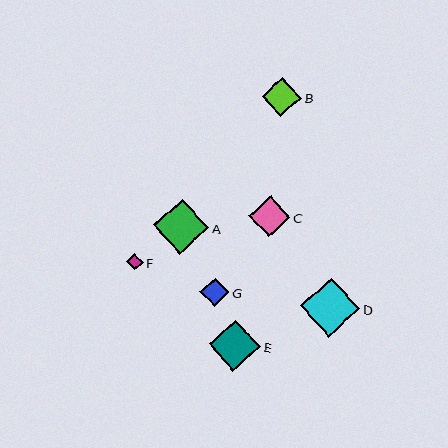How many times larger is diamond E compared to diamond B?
Diamond E is approximately 1.3 times the size of diamond B.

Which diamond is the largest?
Diamond D is the largest with a size of approximately 60 pixels.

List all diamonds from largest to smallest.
From largest to smallest: D, A, E, C, B, G, F.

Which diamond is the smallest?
Diamond F is the smallest with a size of approximately 17 pixels.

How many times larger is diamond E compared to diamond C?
Diamond E is approximately 1.3 times the size of diamond C.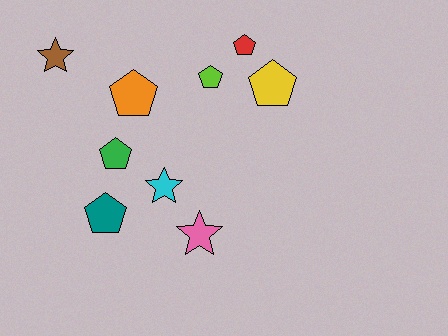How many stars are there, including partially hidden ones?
There are 3 stars.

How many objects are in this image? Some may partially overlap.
There are 9 objects.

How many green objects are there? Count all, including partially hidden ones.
There is 1 green object.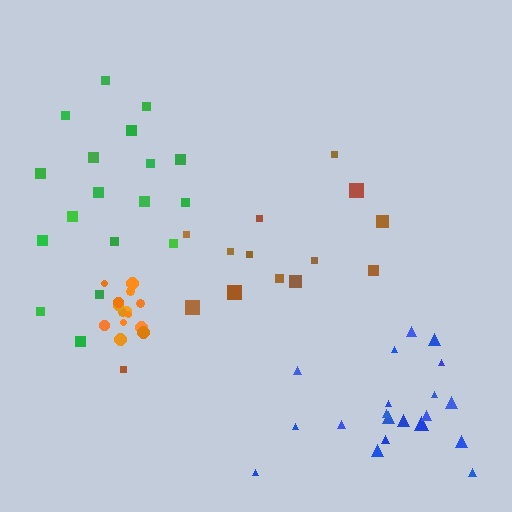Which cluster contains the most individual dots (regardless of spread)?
Blue (20).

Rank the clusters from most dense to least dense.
orange, blue, green, brown.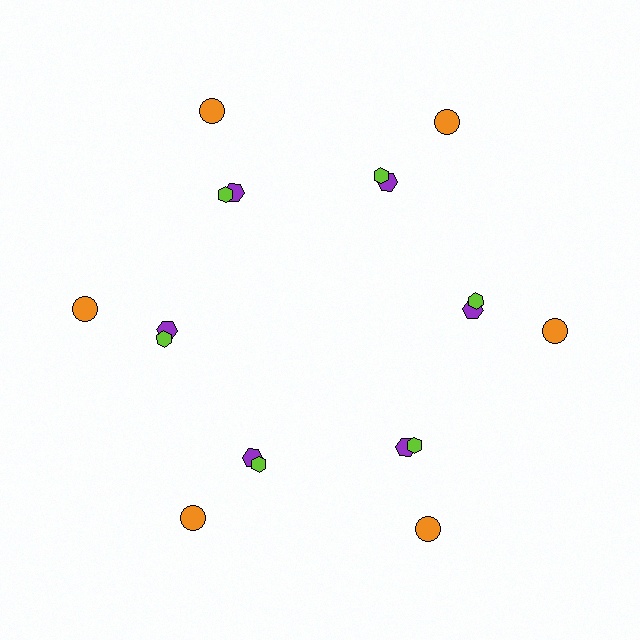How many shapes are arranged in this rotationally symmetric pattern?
There are 18 shapes, arranged in 6 groups of 3.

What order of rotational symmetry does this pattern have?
This pattern has 6-fold rotational symmetry.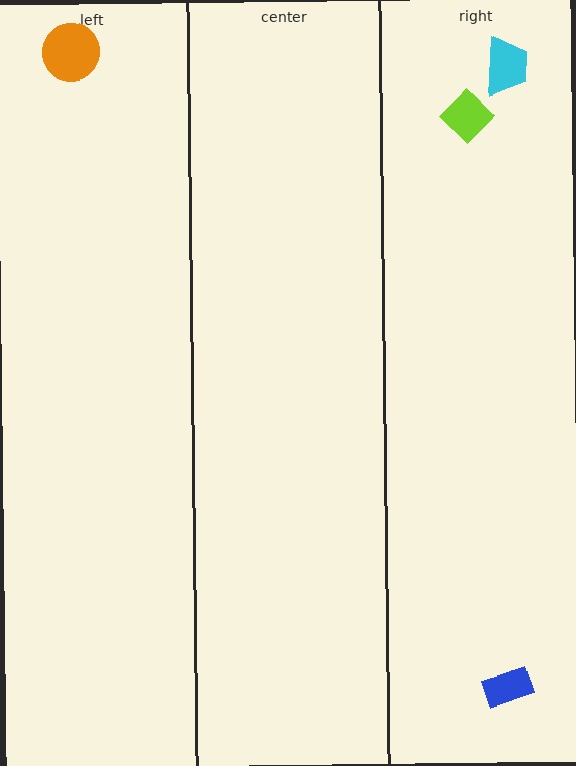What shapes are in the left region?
The orange circle.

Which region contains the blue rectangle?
The right region.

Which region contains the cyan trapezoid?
The right region.